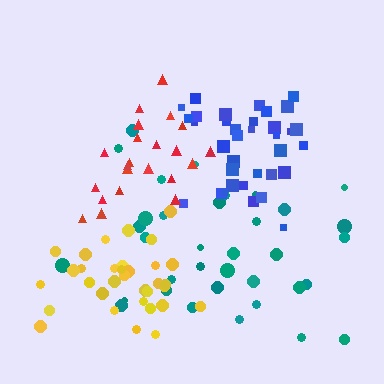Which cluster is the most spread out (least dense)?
Teal.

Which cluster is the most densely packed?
Blue.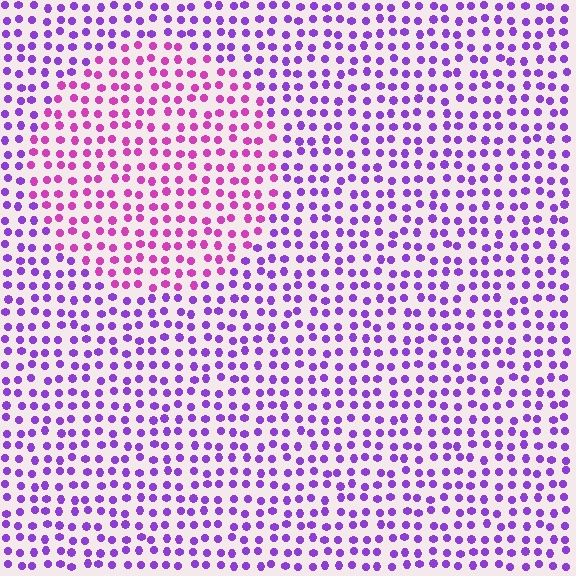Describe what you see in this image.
The image is filled with small purple elements in a uniform arrangement. A circle-shaped region is visible where the elements are tinted to a slightly different hue, forming a subtle color boundary.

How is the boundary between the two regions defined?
The boundary is defined purely by a slight shift in hue (about 38 degrees). Spacing, size, and orientation are identical on both sides.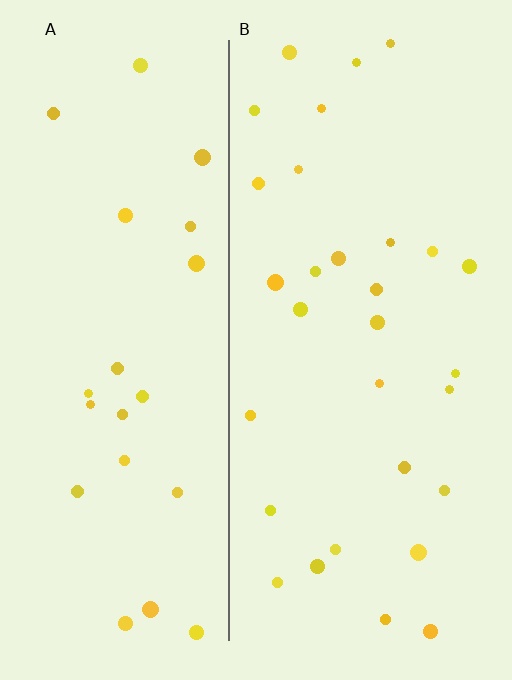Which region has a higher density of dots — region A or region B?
B (the right).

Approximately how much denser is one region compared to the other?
Approximately 1.3× — region B over region A.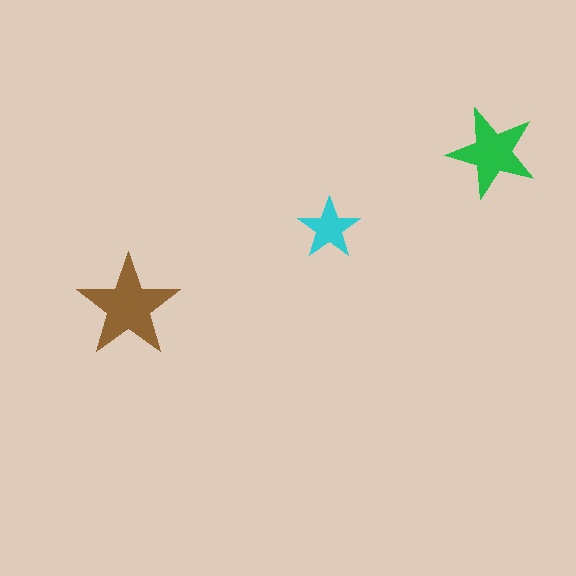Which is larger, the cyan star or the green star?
The green one.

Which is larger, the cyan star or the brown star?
The brown one.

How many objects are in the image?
There are 3 objects in the image.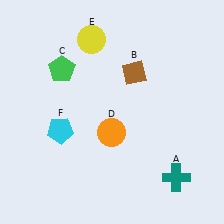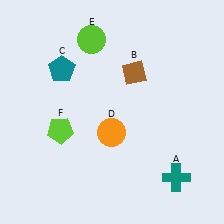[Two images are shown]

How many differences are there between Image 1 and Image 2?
There are 3 differences between the two images.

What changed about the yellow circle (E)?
In Image 1, E is yellow. In Image 2, it changed to lime.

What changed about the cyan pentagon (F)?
In Image 1, F is cyan. In Image 2, it changed to lime.